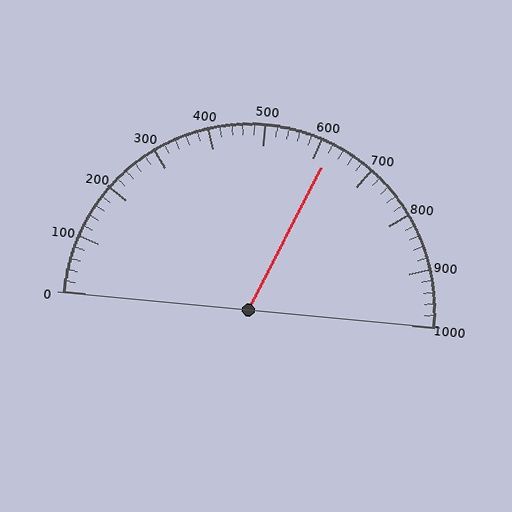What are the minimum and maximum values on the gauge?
The gauge ranges from 0 to 1000.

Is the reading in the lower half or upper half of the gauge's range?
The reading is in the upper half of the range (0 to 1000).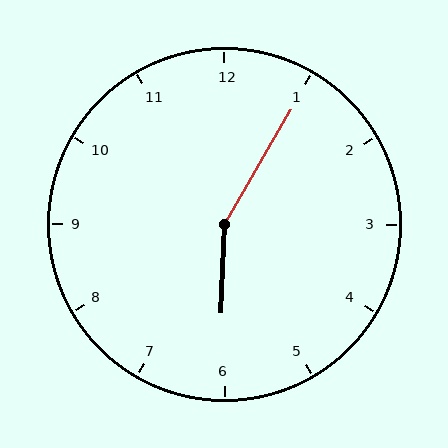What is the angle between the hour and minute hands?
Approximately 152 degrees.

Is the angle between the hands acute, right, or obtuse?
It is obtuse.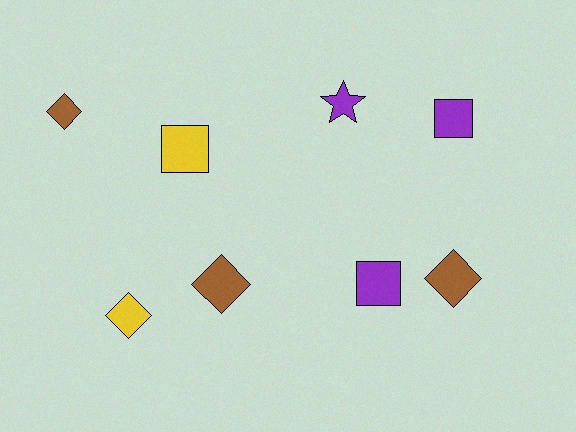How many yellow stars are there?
There are no yellow stars.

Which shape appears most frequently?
Diamond, with 4 objects.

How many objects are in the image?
There are 8 objects.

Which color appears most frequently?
Brown, with 3 objects.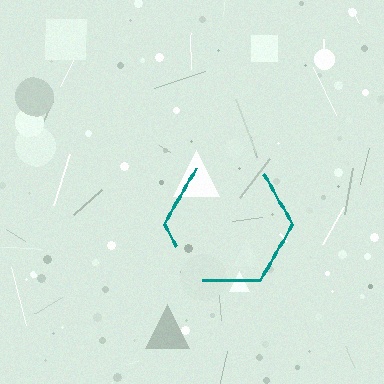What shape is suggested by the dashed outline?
The dashed outline suggests a hexagon.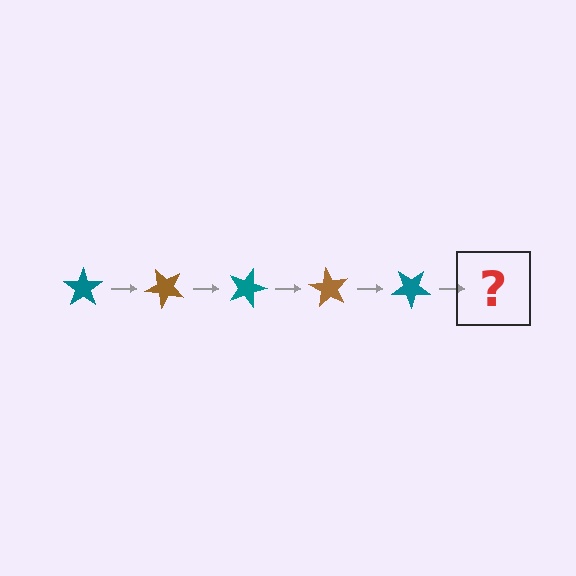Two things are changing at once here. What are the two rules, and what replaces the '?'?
The two rules are that it rotates 45 degrees each step and the color cycles through teal and brown. The '?' should be a brown star, rotated 225 degrees from the start.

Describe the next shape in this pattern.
It should be a brown star, rotated 225 degrees from the start.